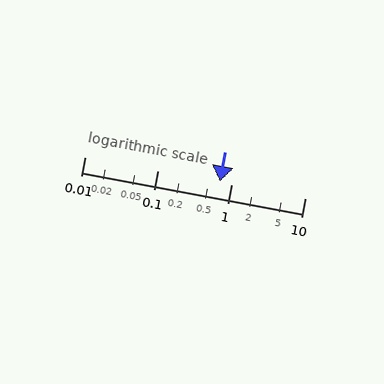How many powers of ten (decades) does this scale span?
The scale spans 3 decades, from 0.01 to 10.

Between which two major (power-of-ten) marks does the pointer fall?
The pointer is between 0.1 and 1.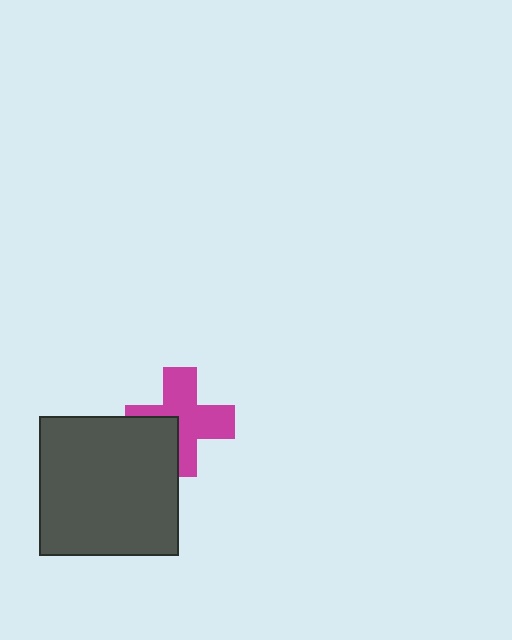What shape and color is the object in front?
The object in front is a dark gray square.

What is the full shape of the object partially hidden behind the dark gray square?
The partially hidden object is a magenta cross.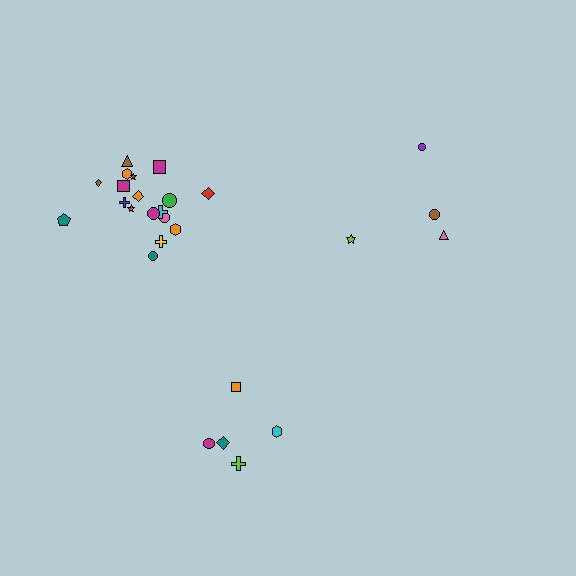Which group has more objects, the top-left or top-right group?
The top-left group.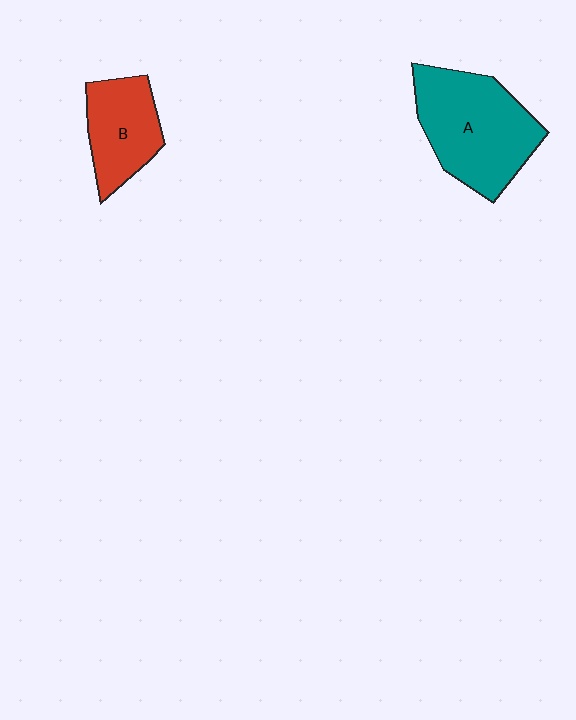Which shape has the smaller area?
Shape B (red).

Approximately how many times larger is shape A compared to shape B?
Approximately 1.7 times.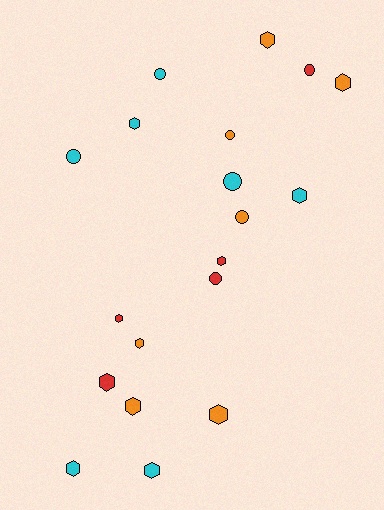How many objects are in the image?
There are 19 objects.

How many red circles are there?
There are 2 red circles.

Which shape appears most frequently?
Hexagon, with 12 objects.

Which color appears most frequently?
Cyan, with 7 objects.